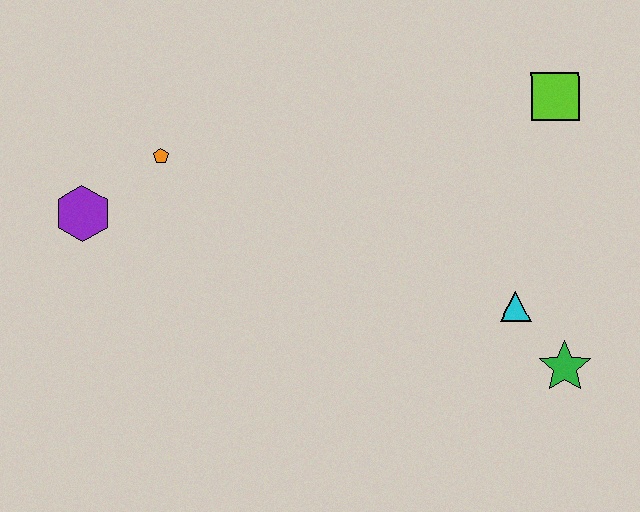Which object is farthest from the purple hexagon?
The green star is farthest from the purple hexagon.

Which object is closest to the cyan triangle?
The green star is closest to the cyan triangle.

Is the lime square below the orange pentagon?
No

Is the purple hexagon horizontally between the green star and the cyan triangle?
No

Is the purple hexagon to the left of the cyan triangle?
Yes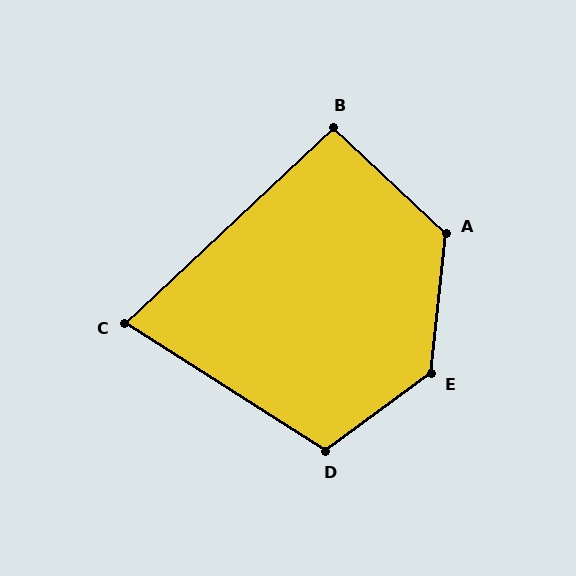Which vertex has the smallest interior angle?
C, at approximately 76 degrees.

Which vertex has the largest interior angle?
E, at approximately 132 degrees.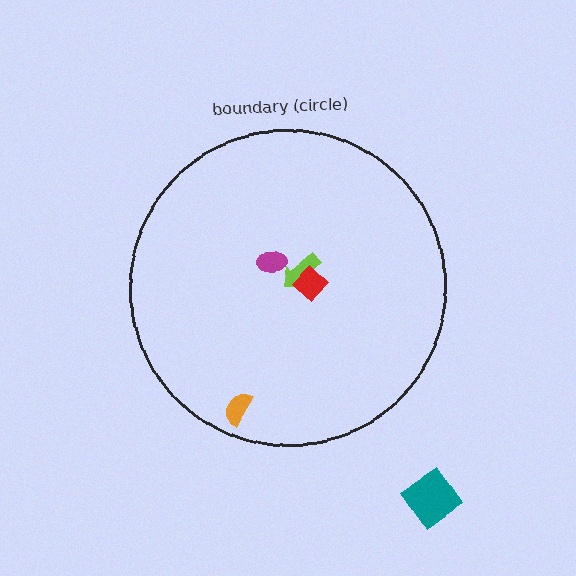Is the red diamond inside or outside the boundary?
Inside.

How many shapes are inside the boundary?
4 inside, 1 outside.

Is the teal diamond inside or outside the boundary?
Outside.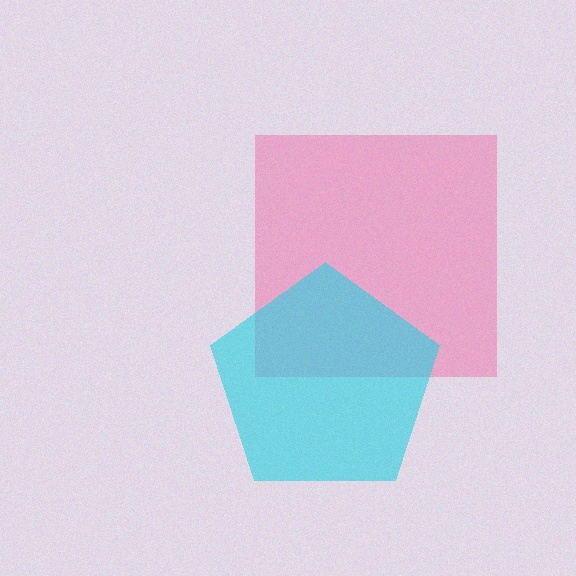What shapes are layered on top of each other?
The layered shapes are: a pink square, a cyan pentagon.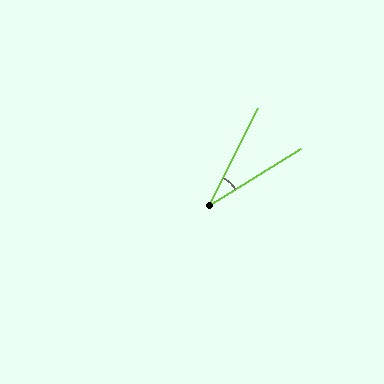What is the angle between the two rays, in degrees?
Approximately 31 degrees.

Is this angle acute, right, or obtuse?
It is acute.